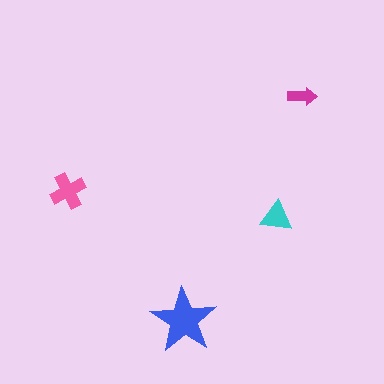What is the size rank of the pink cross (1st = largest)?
2nd.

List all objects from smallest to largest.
The magenta arrow, the cyan triangle, the pink cross, the blue star.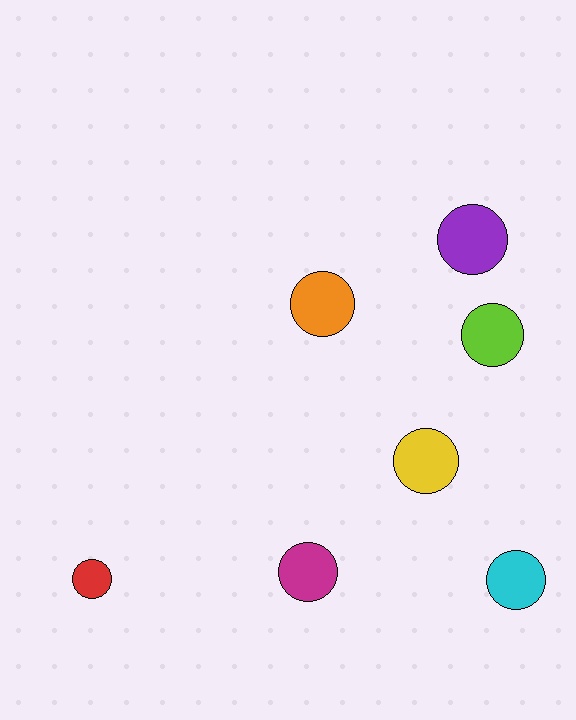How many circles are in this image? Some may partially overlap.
There are 7 circles.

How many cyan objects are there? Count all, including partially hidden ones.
There is 1 cyan object.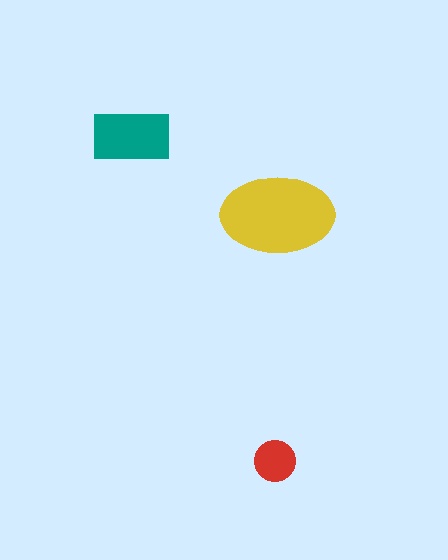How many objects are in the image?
There are 3 objects in the image.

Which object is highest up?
The teal rectangle is topmost.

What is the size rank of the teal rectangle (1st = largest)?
2nd.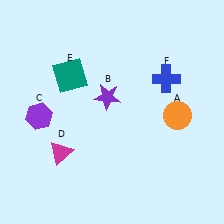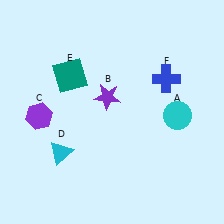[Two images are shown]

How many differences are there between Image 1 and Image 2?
There are 2 differences between the two images.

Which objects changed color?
A changed from orange to cyan. D changed from magenta to cyan.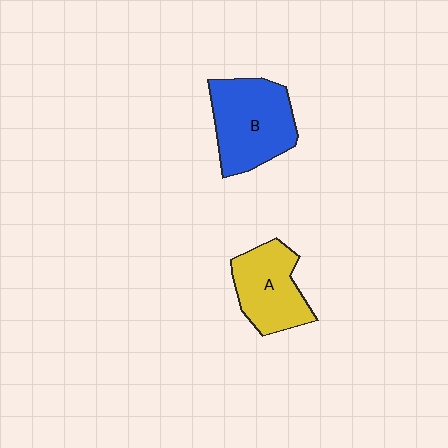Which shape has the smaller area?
Shape A (yellow).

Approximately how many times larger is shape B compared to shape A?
Approximately 1.3 times.